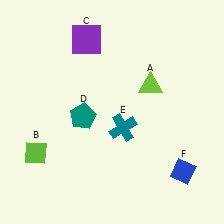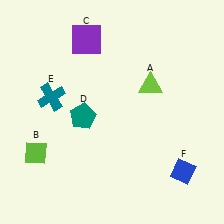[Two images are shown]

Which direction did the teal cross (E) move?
The teal cross (E) moved left.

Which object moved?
The teal cross (E) moved left.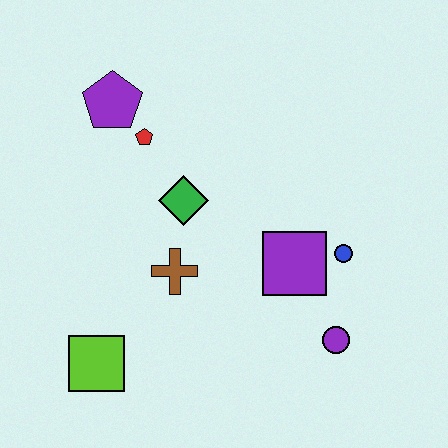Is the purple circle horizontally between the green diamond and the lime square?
No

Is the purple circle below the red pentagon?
Yes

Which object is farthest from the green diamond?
The purple circle is farthest from the green diamond.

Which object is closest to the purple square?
The blue circle is closest to the purple square.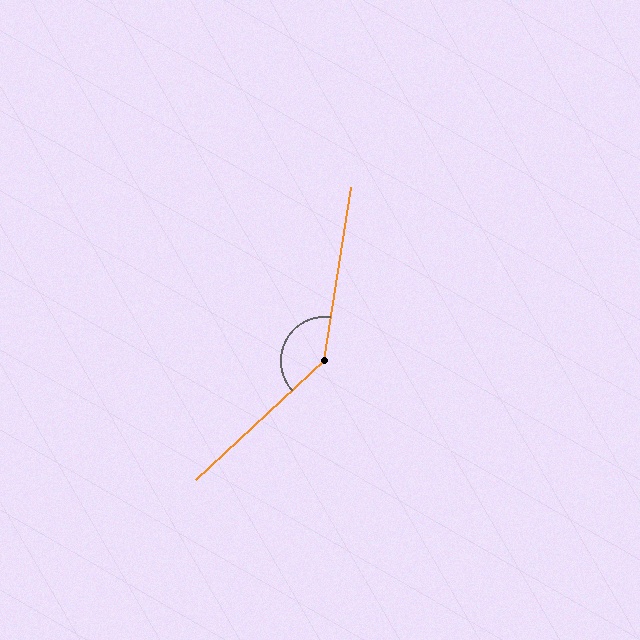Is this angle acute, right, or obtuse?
It is obtuse.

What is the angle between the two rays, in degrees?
Approximately 142 degrees.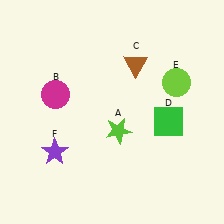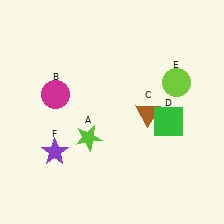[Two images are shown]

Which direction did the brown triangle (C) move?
The brown triangle (C) moved down.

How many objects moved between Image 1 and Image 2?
2 objects moved between the two images.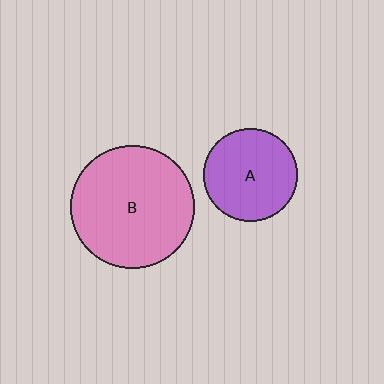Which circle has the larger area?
Circle B (pink).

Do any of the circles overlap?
No, none of the circles overlap.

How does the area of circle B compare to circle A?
Approximately 1.8 times.